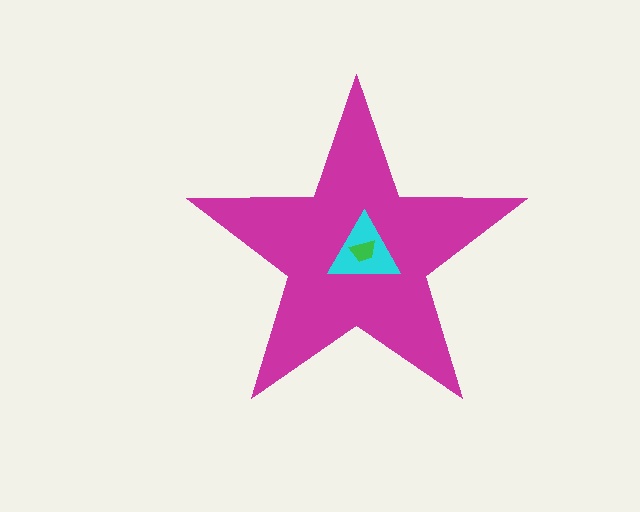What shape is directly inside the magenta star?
The cyan triangle.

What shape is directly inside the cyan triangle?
The green trapezoid.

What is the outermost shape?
The magenta star.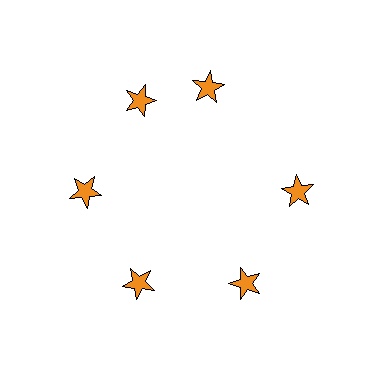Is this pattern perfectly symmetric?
No. The 6 orange stars are arranged in a ring, but one element near the 1 o'clock position is rotated out of alignment along the ring, breaking the 6-fold rotational symmetry.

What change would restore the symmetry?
The symmetry would be restored by rotating it back into even spacing with its neighbors so that all 6 stars sit at equal angles and equal distance from the center.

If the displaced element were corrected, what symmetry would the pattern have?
It would have 6-fold rotational symmetry — the pattern would map onto itself every 60 degrees.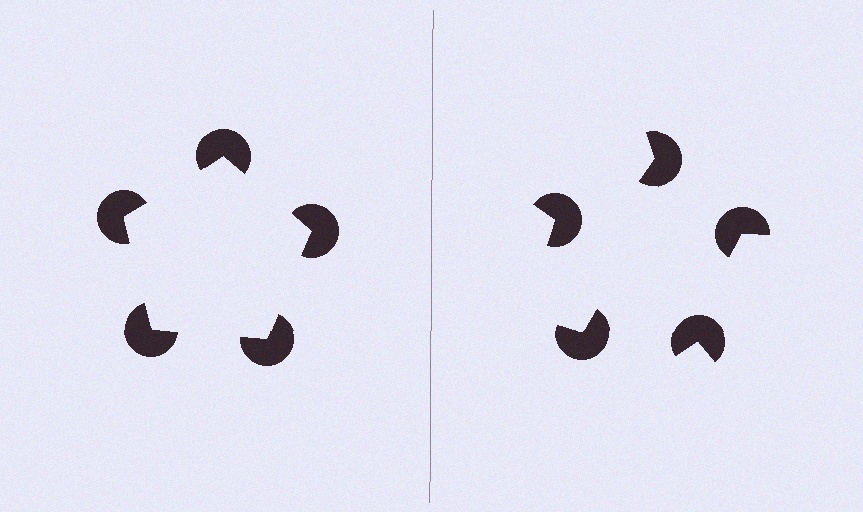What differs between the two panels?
The pac-man discs are positioned identically on both sides; only the wedge orientations differ. On the left they align to a pentagon; on the right they are misaligned.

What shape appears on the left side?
An illusory pentagon.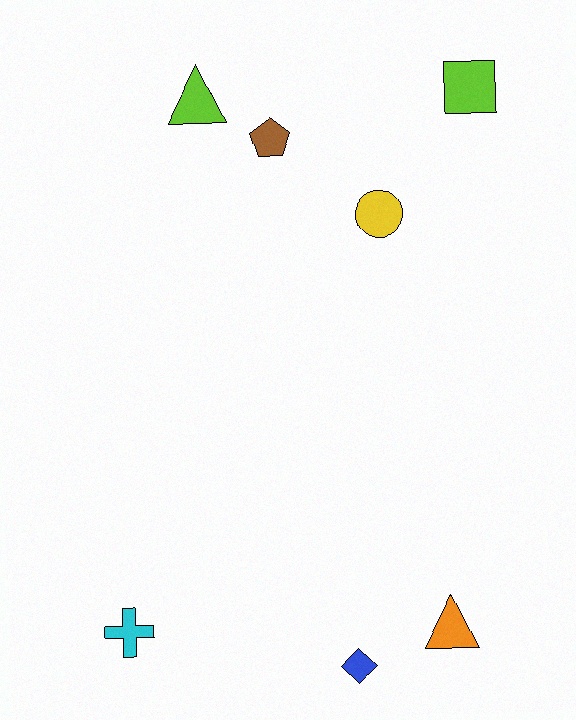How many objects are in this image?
There are 7 objects.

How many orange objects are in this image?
There is 1 orange object.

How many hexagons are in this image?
There are no hexagons.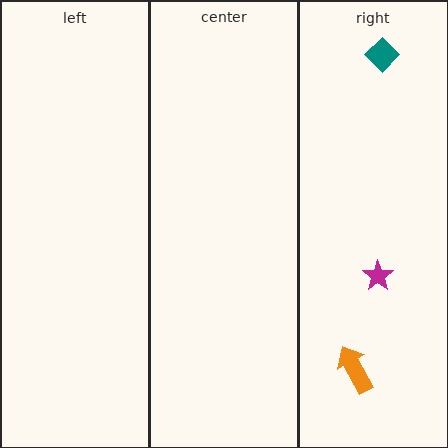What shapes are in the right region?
The magenta star, the teal diamond, the orange arrow.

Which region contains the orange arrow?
The right region.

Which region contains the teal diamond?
The right region.